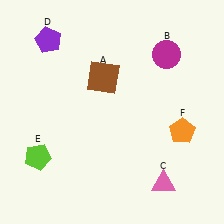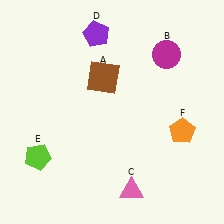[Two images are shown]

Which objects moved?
The objects that moved are: the pink triangle (C), the purple pentagon (D).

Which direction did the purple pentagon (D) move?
The purple pentagon (D) moved right.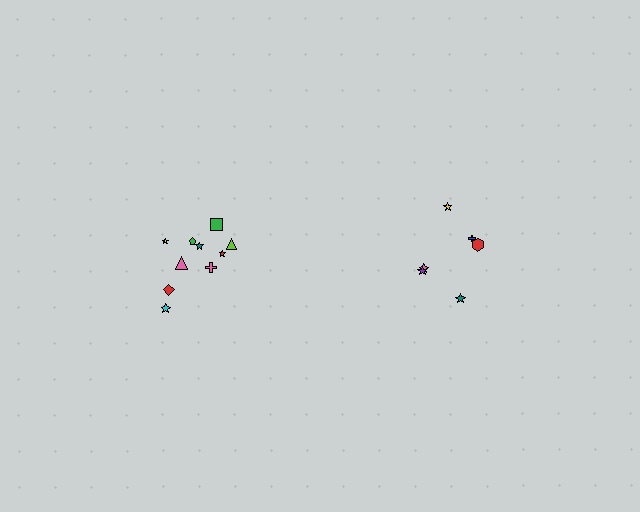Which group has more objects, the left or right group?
The left group.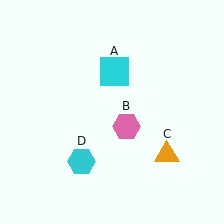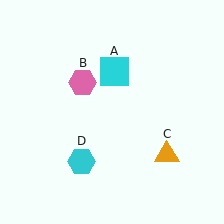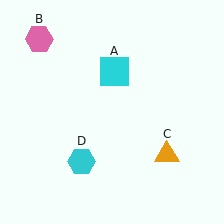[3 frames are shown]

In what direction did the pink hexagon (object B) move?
The pink hexagon (object B) moved up and to the left.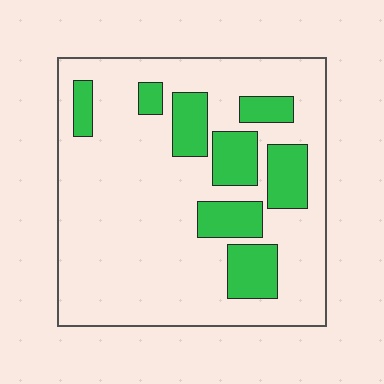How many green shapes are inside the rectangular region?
8.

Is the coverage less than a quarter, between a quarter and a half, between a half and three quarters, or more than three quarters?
Less than a quarter.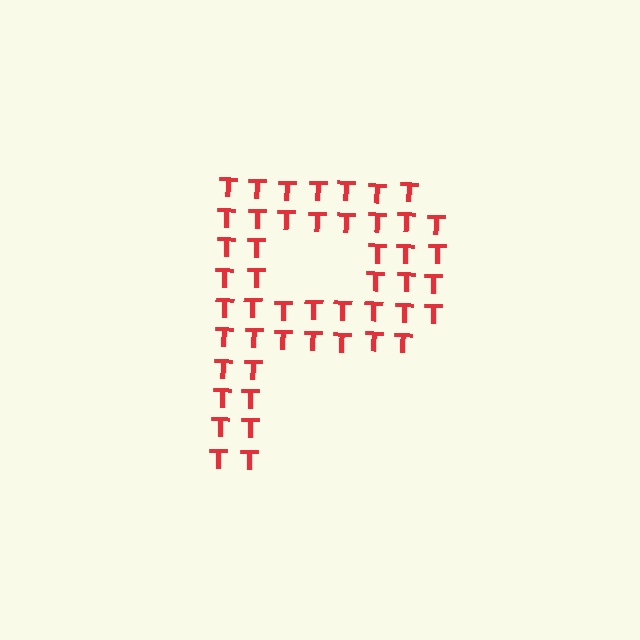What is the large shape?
The large shape is the letter P.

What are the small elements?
The small elements are letter T's.